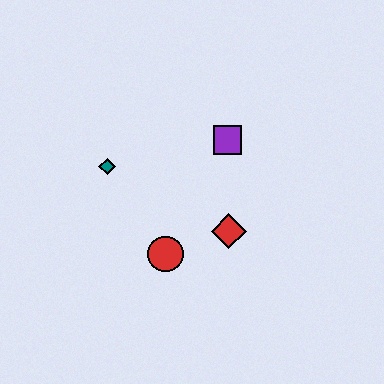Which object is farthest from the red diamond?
The teal diamond is farthest from the red diamond.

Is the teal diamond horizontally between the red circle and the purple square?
No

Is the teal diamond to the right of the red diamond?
No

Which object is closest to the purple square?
The red diamond is closest to the purple square.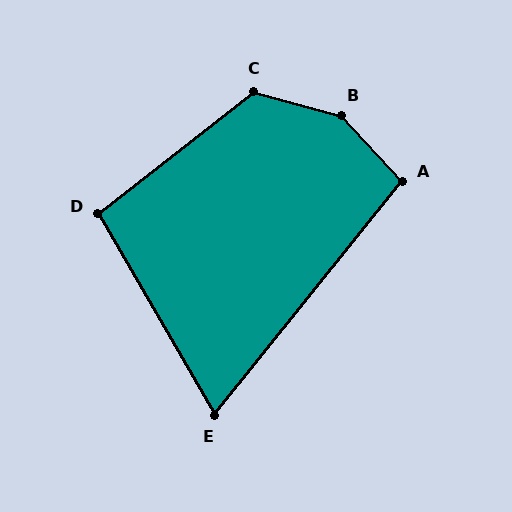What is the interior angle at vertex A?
Approximately 98 degrees (obtuse).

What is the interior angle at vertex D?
Approximately 98 degrees (obtuse).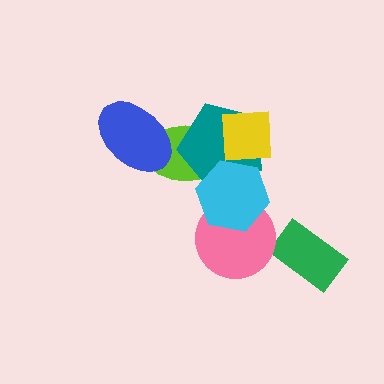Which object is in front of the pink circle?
The cyan hexagon is in front of the pink circle.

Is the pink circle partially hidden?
Yes, it is partially covered by another shape.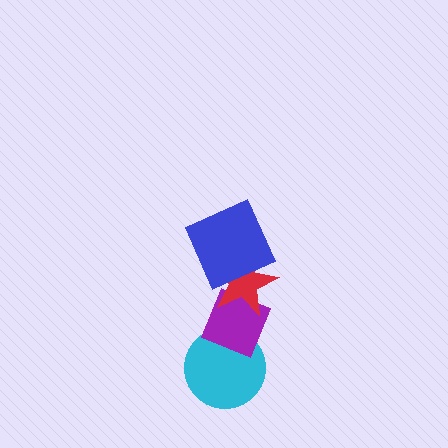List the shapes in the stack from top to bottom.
From top to bottom: the blue square, the red star, the purple diamond, the cyan circle.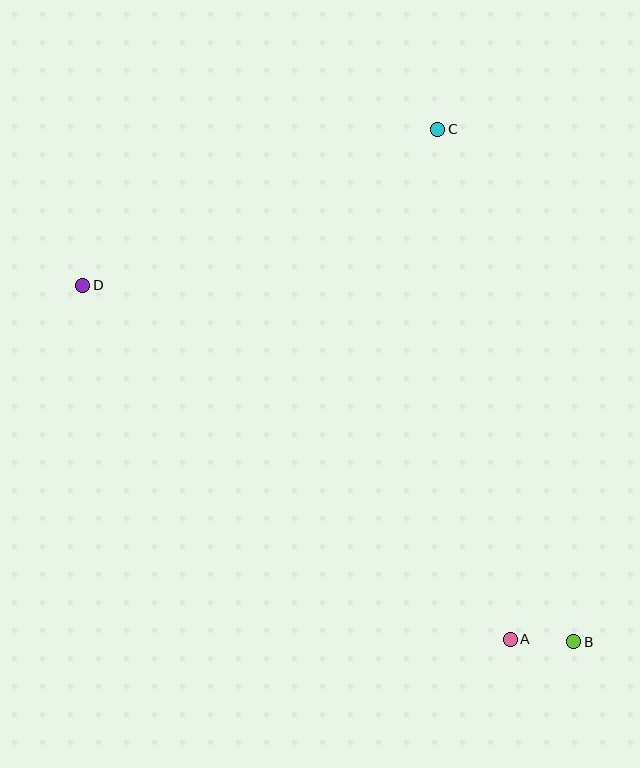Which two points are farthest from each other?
Points B and D are farthest from each other.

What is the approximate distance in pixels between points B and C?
The distance between B and C is approximately 530 pixels.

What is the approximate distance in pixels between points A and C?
The distance between A and C is approximately 515 pixels.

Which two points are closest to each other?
Points A and B are closest to each other.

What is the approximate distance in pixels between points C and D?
The distance between C and D is approximately 388 pixels.